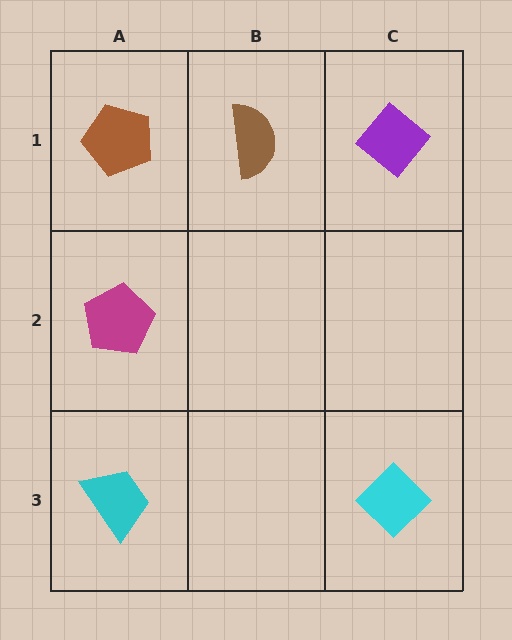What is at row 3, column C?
A cyan diamond.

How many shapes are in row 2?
1 shape.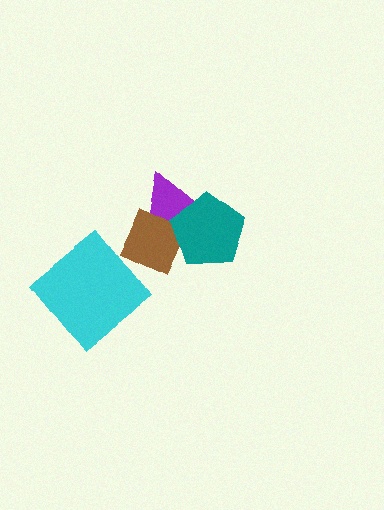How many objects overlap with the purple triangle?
2 objects overlap with the purple triangle.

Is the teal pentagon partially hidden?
No, no other shape covers it.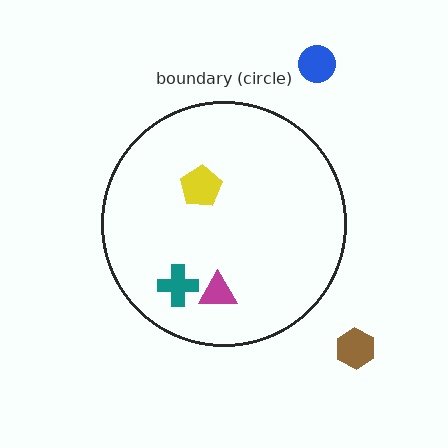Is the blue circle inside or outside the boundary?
Outside.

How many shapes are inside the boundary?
3 inside, 2 outside.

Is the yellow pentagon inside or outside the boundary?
Inside.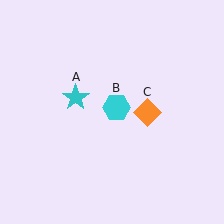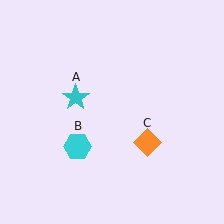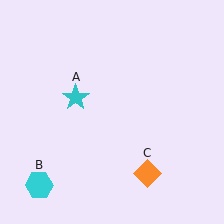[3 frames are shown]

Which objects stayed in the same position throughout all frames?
Cyan star (object A) remained stationary.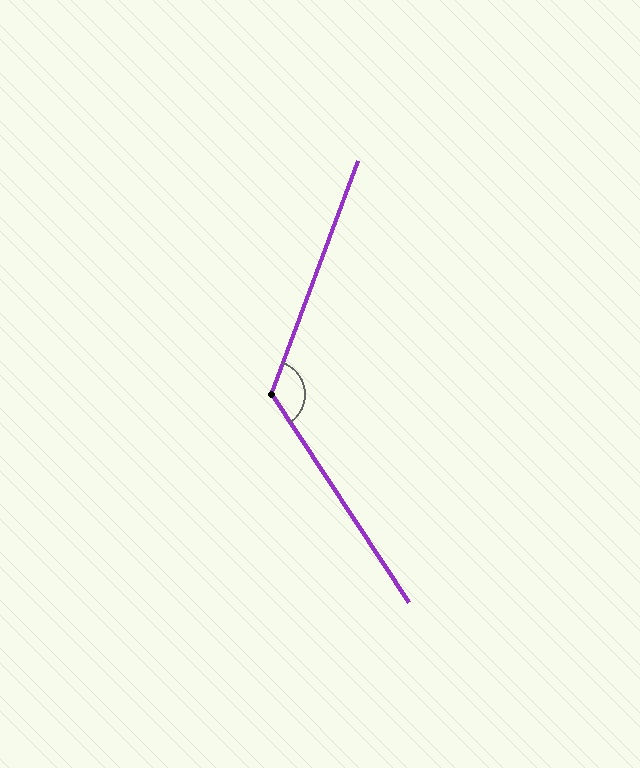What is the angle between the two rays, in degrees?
Approximately 126 degrees.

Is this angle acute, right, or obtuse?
It is obtuse.